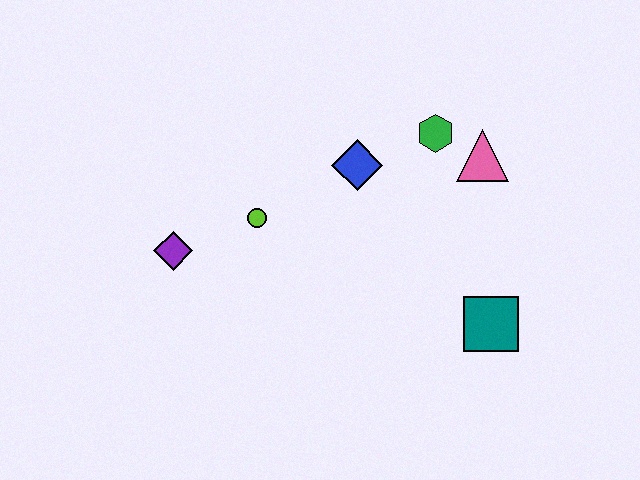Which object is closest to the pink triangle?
The green hexagon is closest to the pink triangle.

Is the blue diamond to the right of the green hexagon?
No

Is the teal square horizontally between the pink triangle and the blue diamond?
No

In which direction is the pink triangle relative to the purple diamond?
The pink triangle is to the right of the purple diamond.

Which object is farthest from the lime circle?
The teal square is farthest from the lime circle.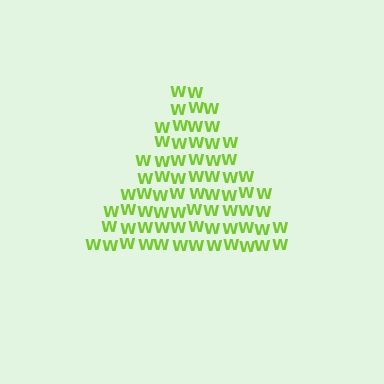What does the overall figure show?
The overall figure shows a triangle.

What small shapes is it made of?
It is made of small letter W's.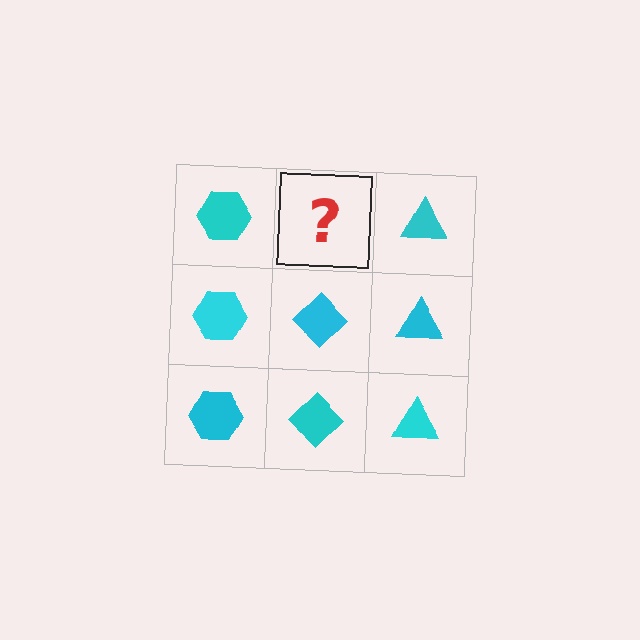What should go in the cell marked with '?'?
The missing cell should contain a cyan diamond.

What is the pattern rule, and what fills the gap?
The rule is that each column has a consistent shape. The gap should be filled with a cyan diamond.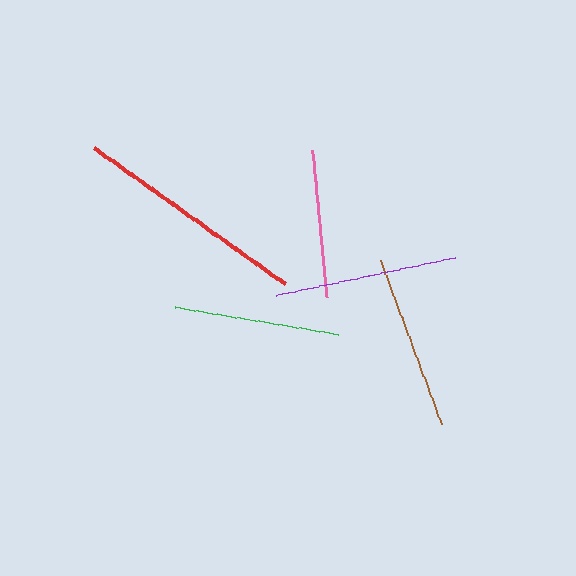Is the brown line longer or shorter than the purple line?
The purple line is longer than the brown line.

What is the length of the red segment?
The red segment is approximately 234 pixels long.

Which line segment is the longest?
The red line is the longest at approximately 234 pixels.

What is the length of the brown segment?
The brown segment is approximately 174 pixels long.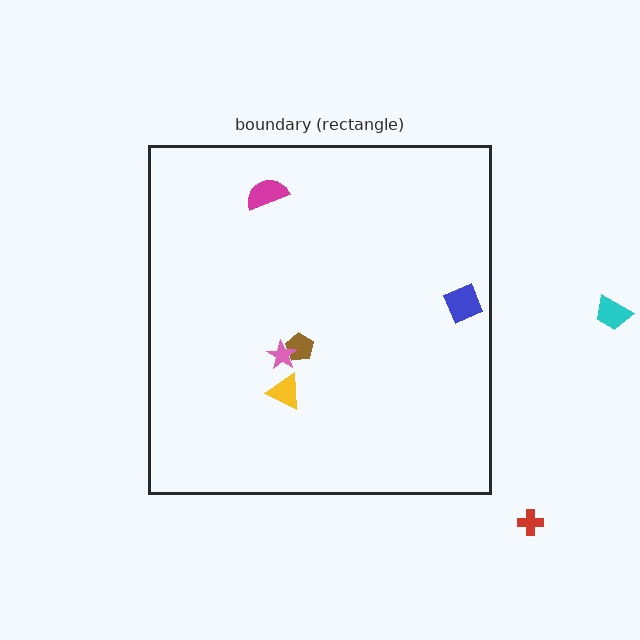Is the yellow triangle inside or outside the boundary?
Inside.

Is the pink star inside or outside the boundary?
Inside.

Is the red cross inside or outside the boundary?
Outside.